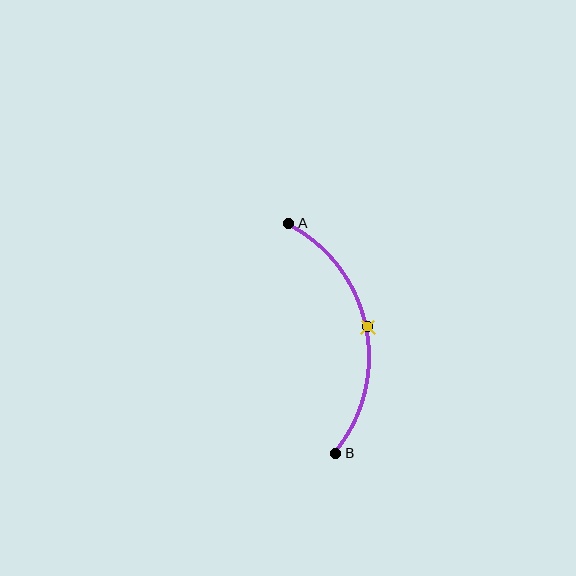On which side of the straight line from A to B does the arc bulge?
The arc bulges to the right of the straight line connecting A and B.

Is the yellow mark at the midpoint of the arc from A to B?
Yes. The yellow mark lies on the arc at equal arc-length from both A and B — it is the arc midpoint.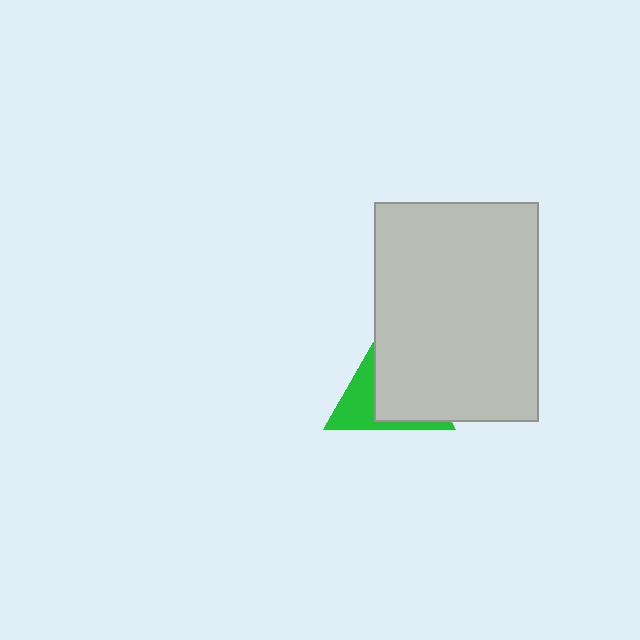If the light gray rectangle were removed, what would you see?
You would see the complete green triangle.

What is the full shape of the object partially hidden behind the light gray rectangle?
The partially hidden object is a green triangle.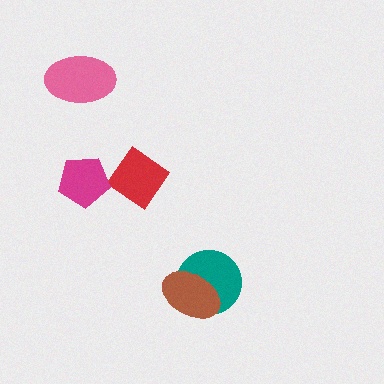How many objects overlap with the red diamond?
0 objects overlap with the red diamond.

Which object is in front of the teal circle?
The brown ellipse is in front of the teal circle.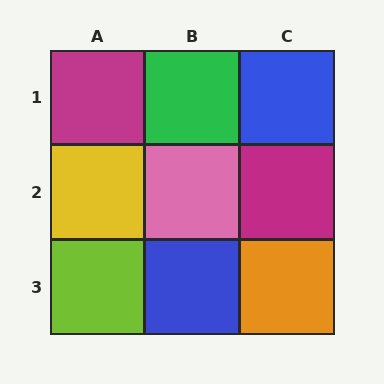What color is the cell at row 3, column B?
Blue.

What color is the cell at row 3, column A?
Lime.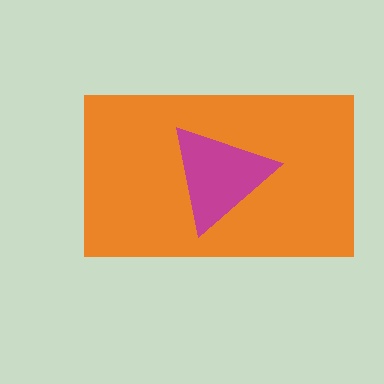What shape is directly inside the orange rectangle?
The magenta triangle.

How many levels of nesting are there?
2.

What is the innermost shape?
The magenta triangle.